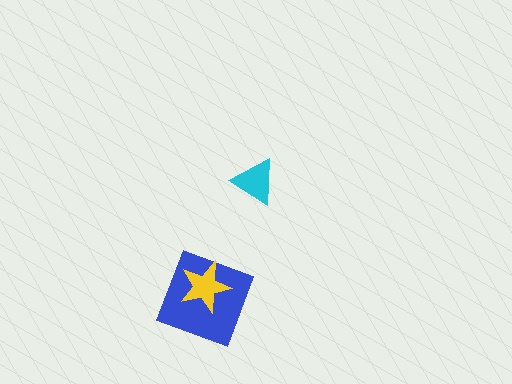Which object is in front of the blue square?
The yellow star is in front of the blue square.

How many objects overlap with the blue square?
1 object overlaps with the blue square.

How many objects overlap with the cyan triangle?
0 objects overlap with the cyan triangle.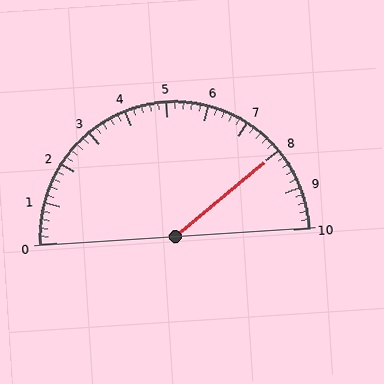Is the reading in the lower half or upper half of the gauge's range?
The reading is in the upper half of the range (0 to 10).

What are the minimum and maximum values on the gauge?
The gauge ranges from 0 to 10.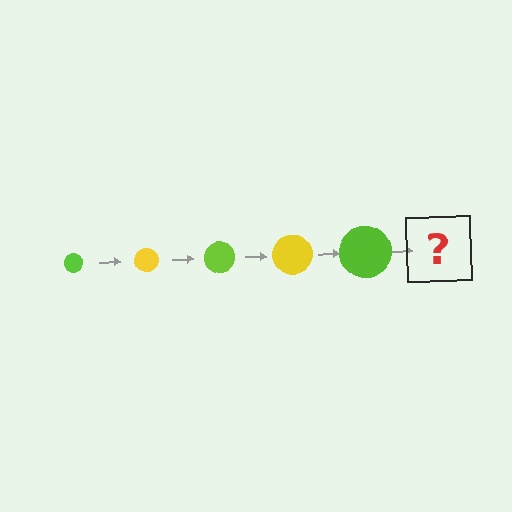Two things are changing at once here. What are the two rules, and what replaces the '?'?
The two rules are that the circle grows larger each step and the color cycles through lime and yellow. The '?' should be a yellow circle, larger than the previous one.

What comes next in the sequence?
The next element should be a yellow circle, larger than the previous one.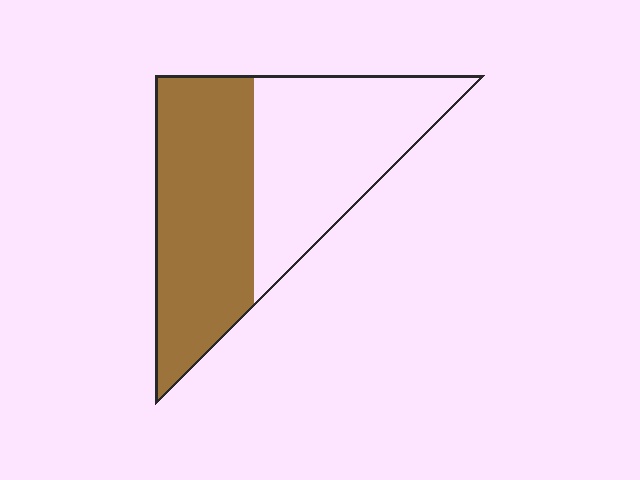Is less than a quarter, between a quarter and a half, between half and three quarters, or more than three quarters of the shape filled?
Between half and three quarters.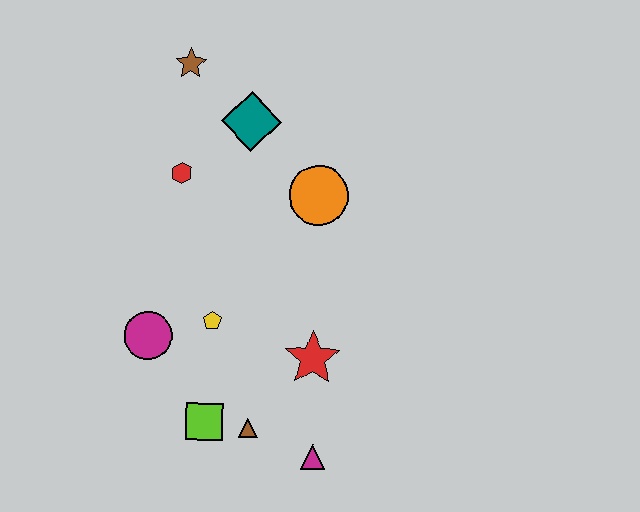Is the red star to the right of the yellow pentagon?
Yes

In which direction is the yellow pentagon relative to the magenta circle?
The yellow pentagon is to the right of the magenta circle.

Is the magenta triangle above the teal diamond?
No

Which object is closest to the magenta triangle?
The brown triangle is closest to the magenta triangle.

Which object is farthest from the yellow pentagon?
The brown star is farthest from the yellow pentagon.